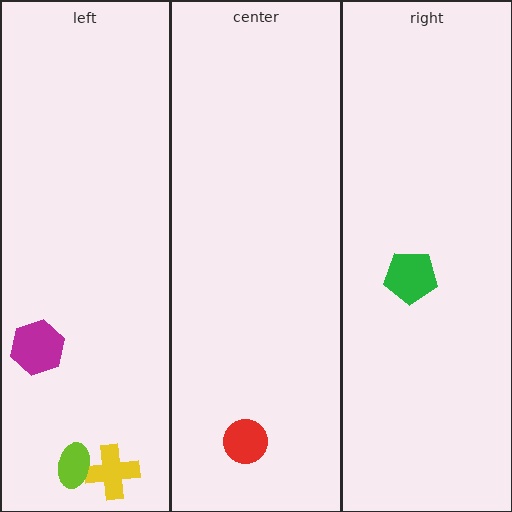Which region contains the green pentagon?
The right region.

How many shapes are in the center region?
1.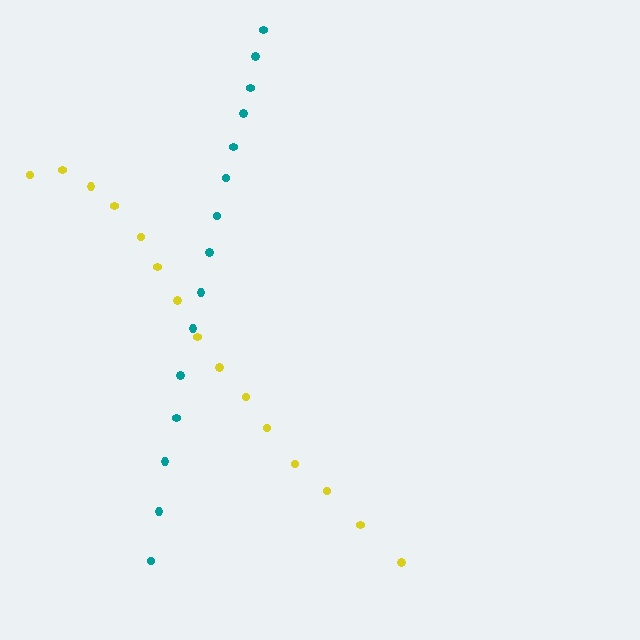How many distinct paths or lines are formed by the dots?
There are 2 distinct paths.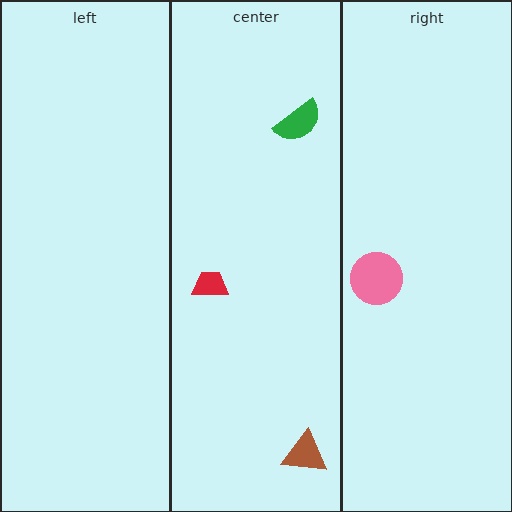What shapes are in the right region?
The pink circle.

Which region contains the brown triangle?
The center region.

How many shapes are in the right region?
1.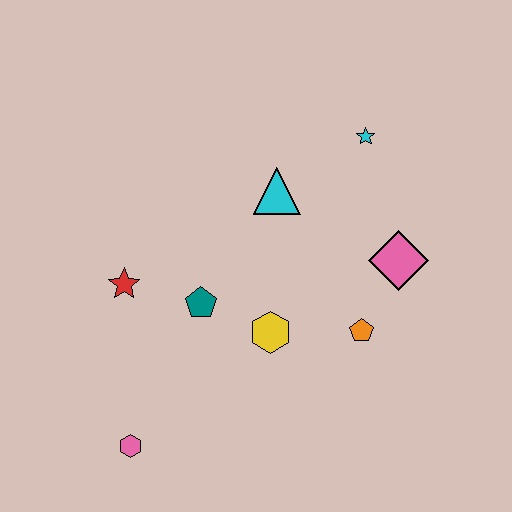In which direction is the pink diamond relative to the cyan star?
The pink diamond is below the cyan star.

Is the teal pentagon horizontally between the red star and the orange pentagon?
Yes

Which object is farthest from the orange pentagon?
The pink hexagon is farthest from the orange pentagon.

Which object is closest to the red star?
The teal pentagon is closest to the red star.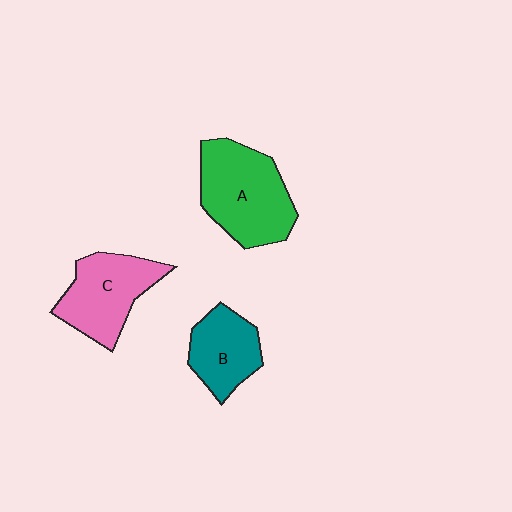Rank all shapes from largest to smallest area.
From largest to smallest: A (green), C (pink), B (teal).